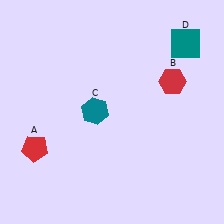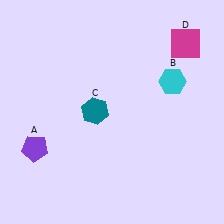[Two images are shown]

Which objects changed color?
A changed from red to purple. B changed from red to cyan. D changed from teal to magenta.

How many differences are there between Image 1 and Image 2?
There are 3 differences between the two images.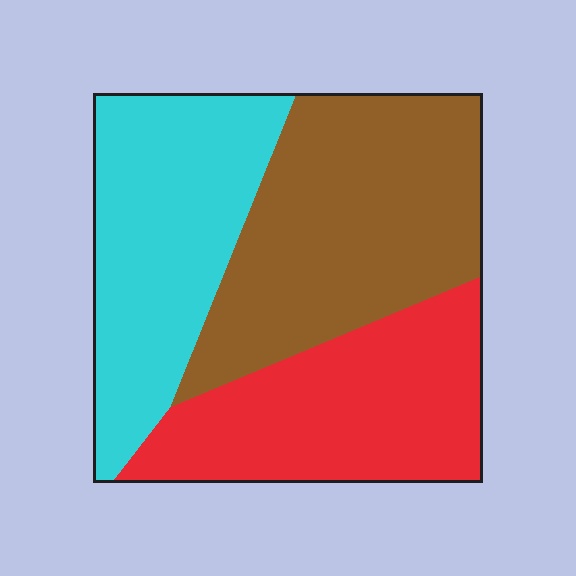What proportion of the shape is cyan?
Cyan takes up about one third (1/3) of the shape.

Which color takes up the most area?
Brown, at roughly 40%.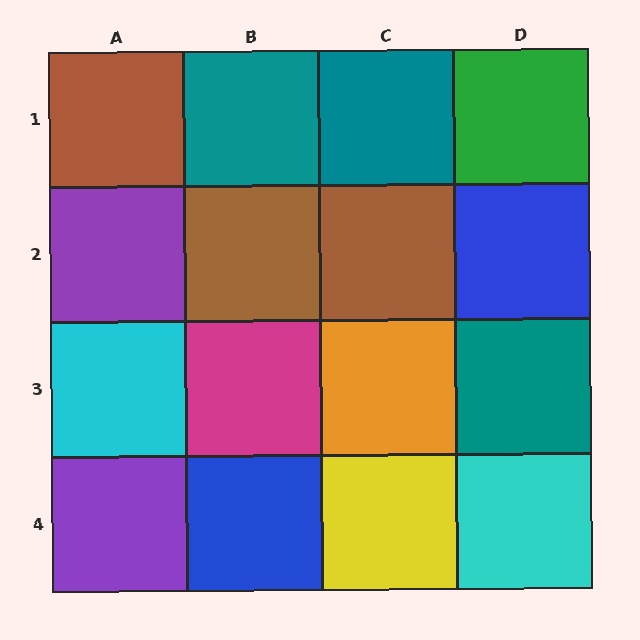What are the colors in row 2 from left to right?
Purple, brown, brown, blue.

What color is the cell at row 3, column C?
Orange.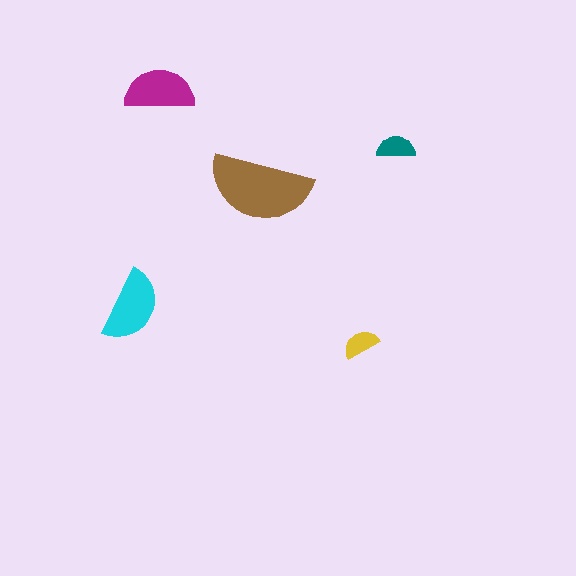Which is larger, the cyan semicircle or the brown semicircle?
The brown one.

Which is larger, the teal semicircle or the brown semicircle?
The brown one.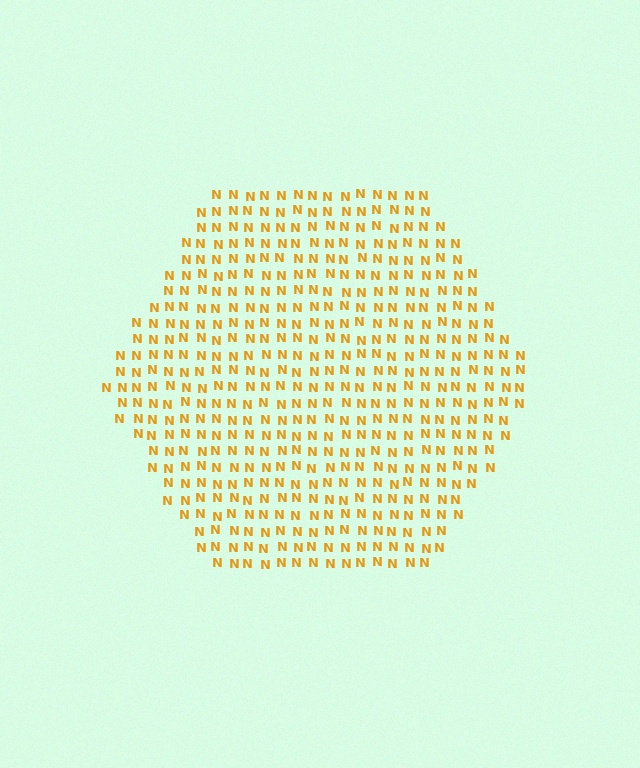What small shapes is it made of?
It is made of small letter N's.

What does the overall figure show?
The overall figure shows a hexagon.